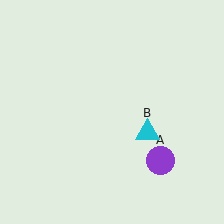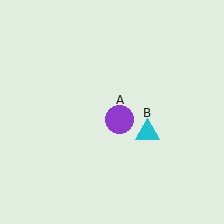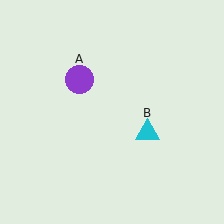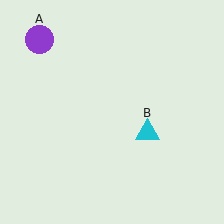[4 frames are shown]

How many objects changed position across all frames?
1 object changed position: purple circle (object A).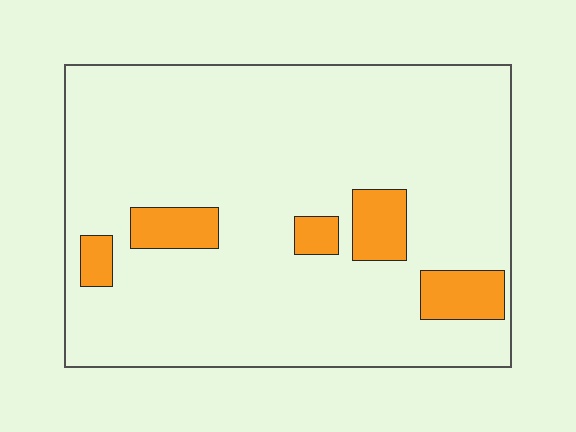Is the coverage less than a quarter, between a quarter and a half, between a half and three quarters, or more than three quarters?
Less than a quarter.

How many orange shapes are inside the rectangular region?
5.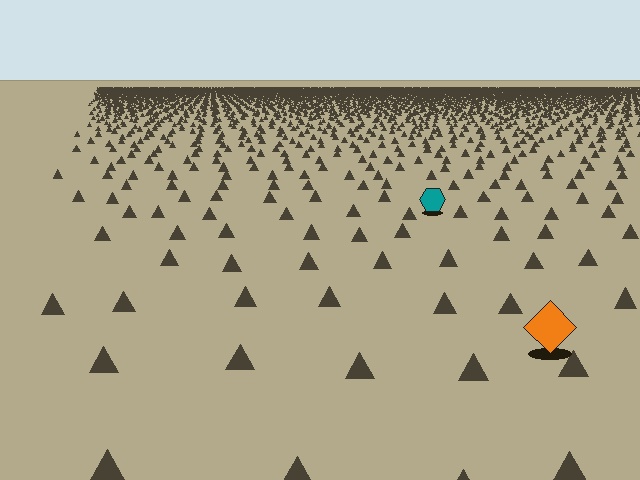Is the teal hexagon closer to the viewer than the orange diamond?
No. The orange diamond is closer — you can tell from the texture gradient: the ground texture is coarser near it.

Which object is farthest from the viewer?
The teal hexagon is farthest from the viewer. It appears smaller and the ground texture around it is denser.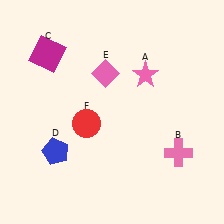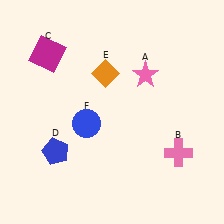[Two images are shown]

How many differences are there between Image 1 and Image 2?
There are 2 differences between the two images.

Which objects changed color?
E changed from pink to orange. F changed from red to blue.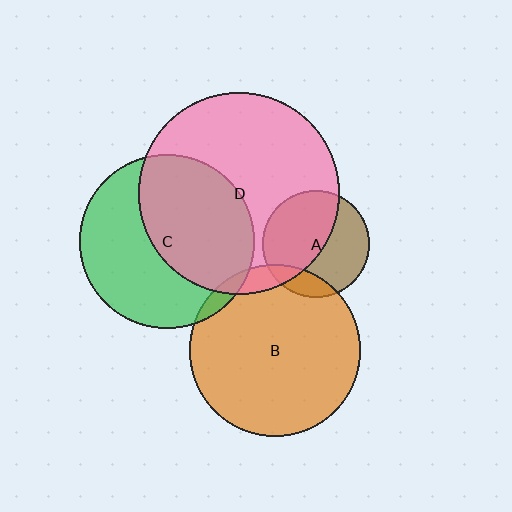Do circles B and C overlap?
Yes.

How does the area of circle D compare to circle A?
Approximately 3.5 times.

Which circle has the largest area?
Circle D (pink).